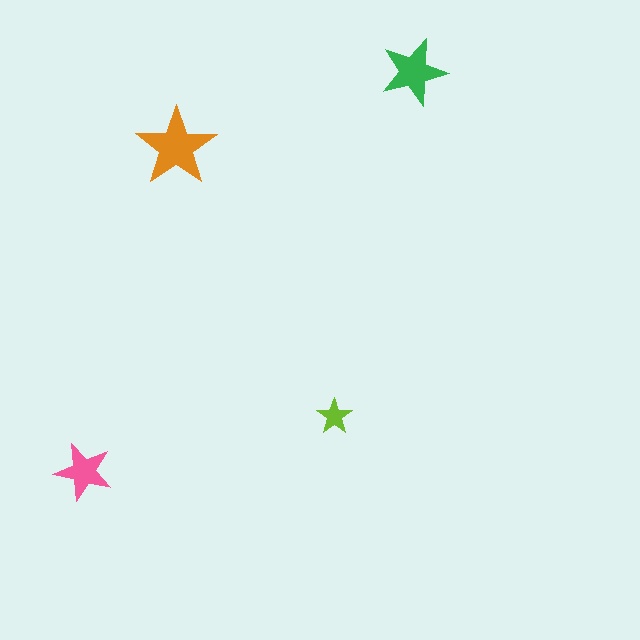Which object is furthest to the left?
The pink star is leftmost.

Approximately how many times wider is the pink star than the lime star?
About 1.5 times wider.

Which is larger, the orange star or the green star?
The orange one.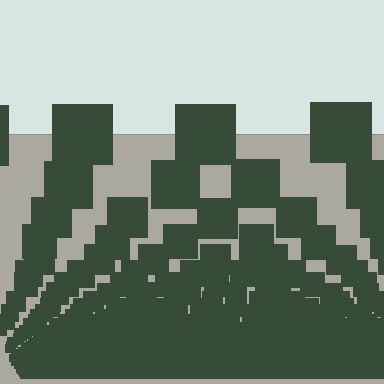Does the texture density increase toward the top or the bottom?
Density increases toward the bottom.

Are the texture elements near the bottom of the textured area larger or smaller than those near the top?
Smaller. The gradient is inverted — elements near the bottom are smaller and denser.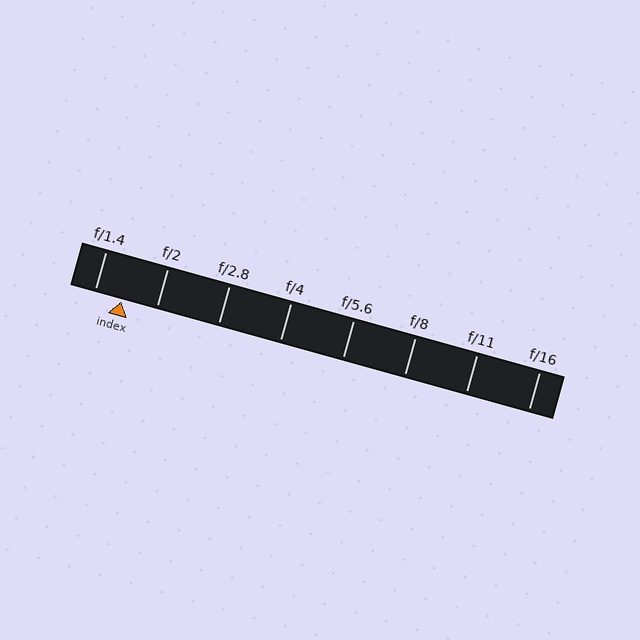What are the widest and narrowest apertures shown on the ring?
The widest aperture shown is f/1.4 and the narrowest is f/16.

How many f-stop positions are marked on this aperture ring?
There are 8 f-stop positions marked.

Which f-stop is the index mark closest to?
The index mark is closest to f/1.4.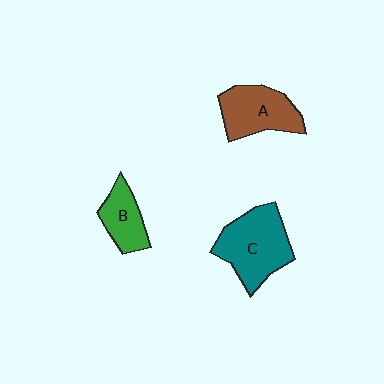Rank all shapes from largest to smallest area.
From largest to smallest: C (teal), A (brown), B (green).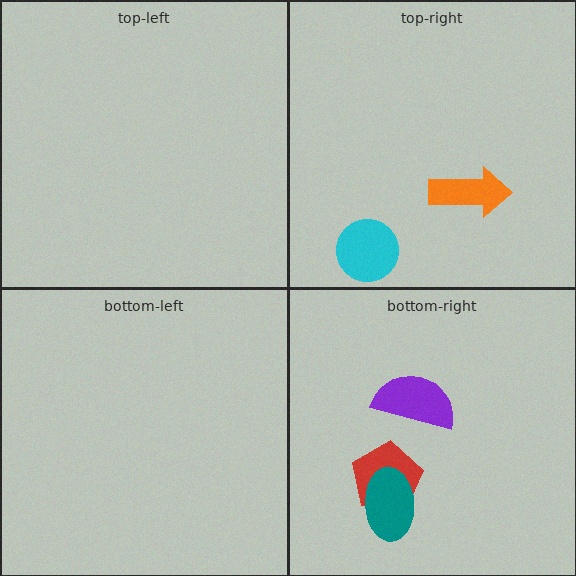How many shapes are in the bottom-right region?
3.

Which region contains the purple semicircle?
The bottom-right region.